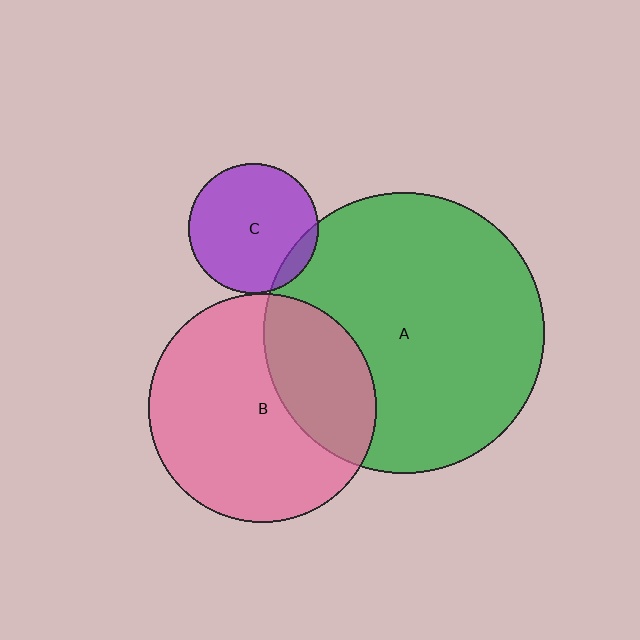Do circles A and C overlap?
Yes.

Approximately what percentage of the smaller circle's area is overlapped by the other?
Approximately 10%.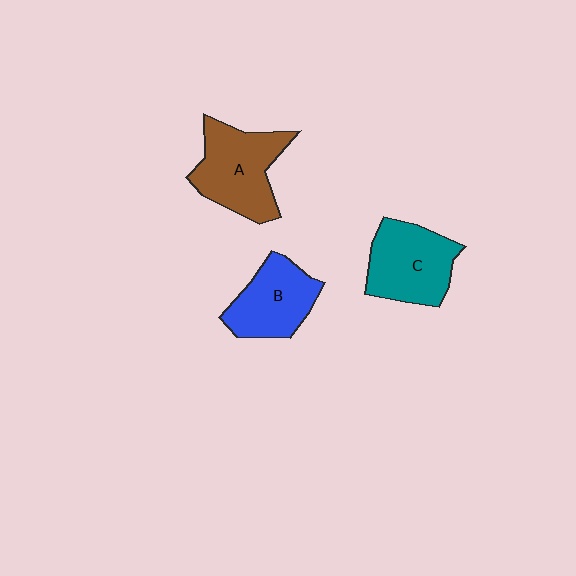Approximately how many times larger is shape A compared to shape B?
Approximately 1.2 times.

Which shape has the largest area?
Shape A (brown).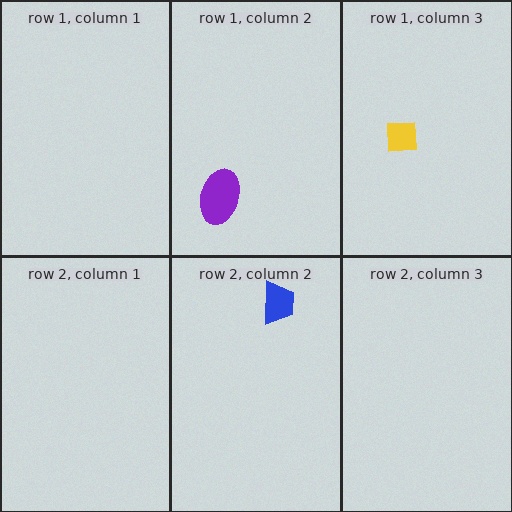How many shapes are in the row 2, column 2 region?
1.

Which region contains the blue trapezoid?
The row 2, column 2 region.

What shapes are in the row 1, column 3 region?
The yellow square.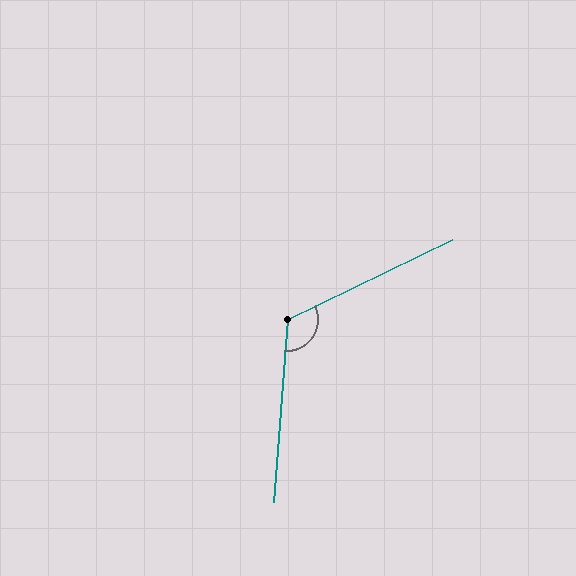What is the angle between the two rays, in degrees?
Approximately 120 degrees.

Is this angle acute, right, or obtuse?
It is obtuse.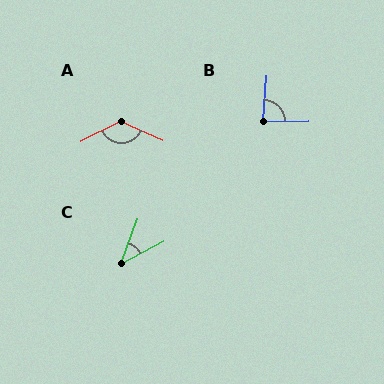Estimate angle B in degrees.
Approximately 85 degrees.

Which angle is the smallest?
C, at approximately 42 degrees.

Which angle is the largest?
A, at approximately 129 degrees.